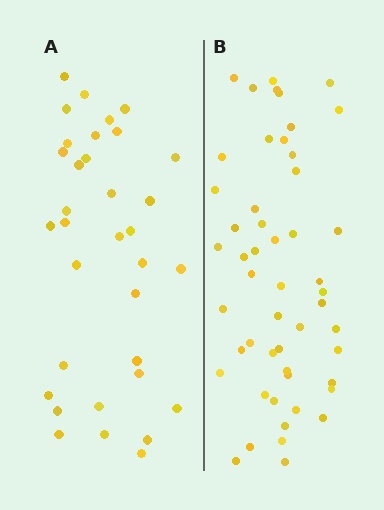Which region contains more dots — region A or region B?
Region B (the right region) has more dots.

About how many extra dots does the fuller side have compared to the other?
Region B has approximately 15 more dots than region A.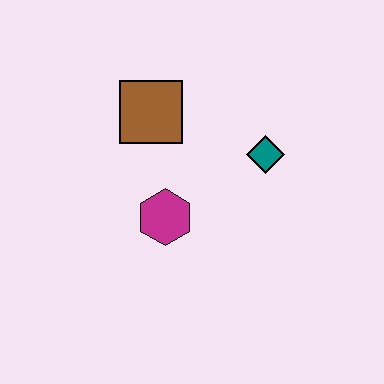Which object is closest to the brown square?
The magenta hexagon is closest to the brown square.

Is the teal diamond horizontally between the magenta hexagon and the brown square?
No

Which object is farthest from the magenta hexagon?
The teal diamond is farthest from the magenta hexagon.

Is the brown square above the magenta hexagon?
Yes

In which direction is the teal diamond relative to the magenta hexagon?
The teal diamond is to the right of the magenta hexagon.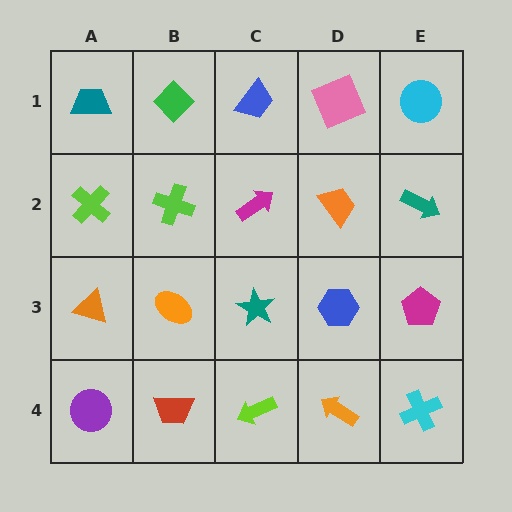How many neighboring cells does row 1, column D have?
3.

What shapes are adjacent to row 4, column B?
An orange ellipse (row 3, column B), a purple circle (row 4, column A), a lime arrow (row 4, column C).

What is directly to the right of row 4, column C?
An orange arrow.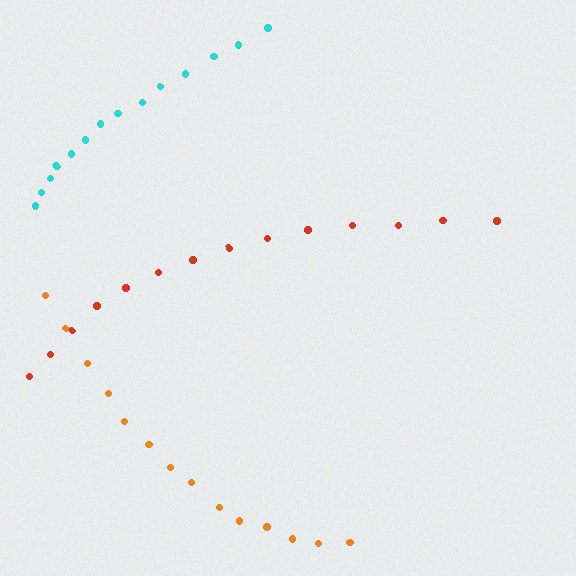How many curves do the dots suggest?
There are 3 distinct paths.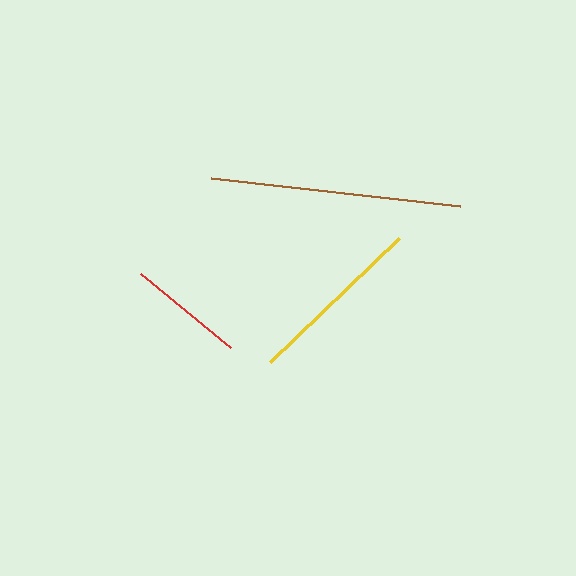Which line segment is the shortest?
The red line is the shortest at approximately 117 pixels.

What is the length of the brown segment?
The brown segment is approximately 251 pixels long.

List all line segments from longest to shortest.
From longest to shortest: brown, yellow, red.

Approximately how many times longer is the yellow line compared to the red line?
The yellow line is approximately 1.5 times the length of the red line.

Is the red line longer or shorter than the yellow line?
The yellow line is longer than the red line.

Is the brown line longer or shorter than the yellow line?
The brown line is longer than the yellow line.